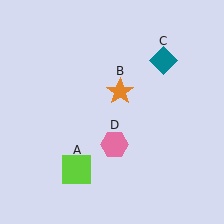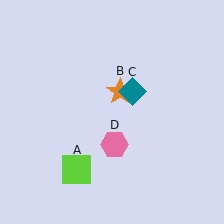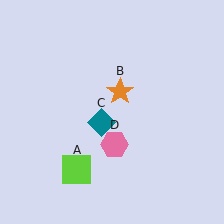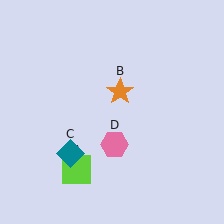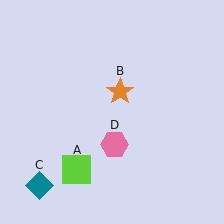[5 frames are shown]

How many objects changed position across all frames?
1 object changed position: teal diamond (object C).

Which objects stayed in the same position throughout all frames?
Lime square (object A) and orange star (object B) and pink hexagon (object D) remained stationary.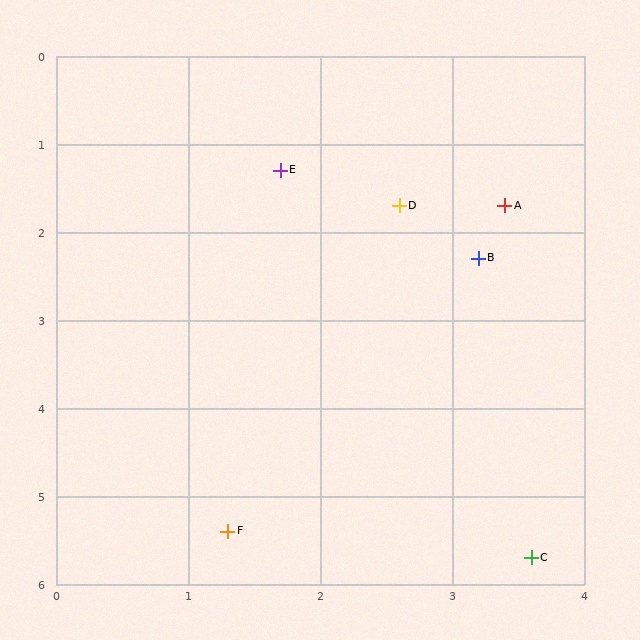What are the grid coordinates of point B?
Point B is at approximately (3.2, 2.3).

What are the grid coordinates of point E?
Point E is at approximately (1.7, 1.3).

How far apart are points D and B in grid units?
Points D and B are about 0.8 grid units apart.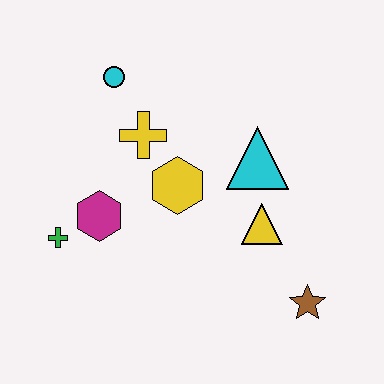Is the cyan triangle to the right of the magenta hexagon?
Yes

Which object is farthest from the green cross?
The brown star is farthest from the green cross.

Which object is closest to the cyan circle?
The yellow cross is closest to the cyan circle.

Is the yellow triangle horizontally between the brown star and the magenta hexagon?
Yes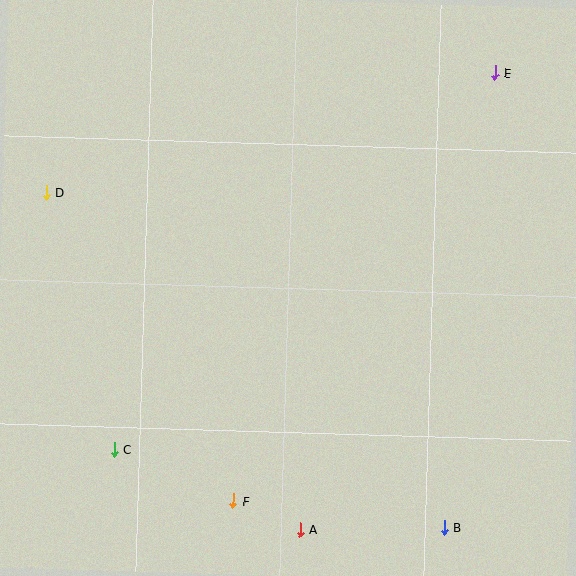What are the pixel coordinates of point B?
Point B is at (444, 527).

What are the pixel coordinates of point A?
Point A is at (300, 530).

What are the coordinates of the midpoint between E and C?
The midpoint between E and C is at (304, 261).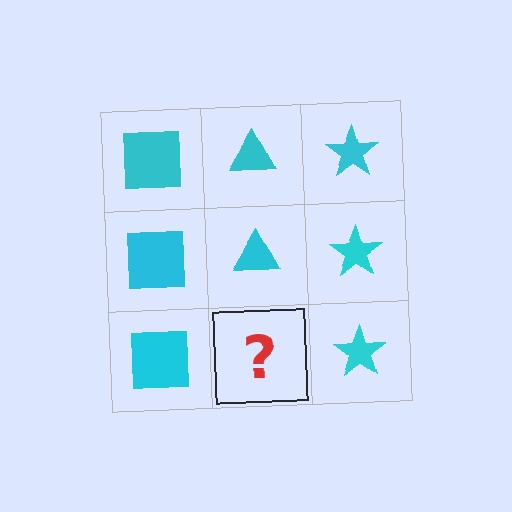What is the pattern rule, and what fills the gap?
The rule is that each column has a consistent shape. The gap should be filled with a cyan triangle.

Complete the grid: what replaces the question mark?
The question mark should be replaced with a cyan triangle.